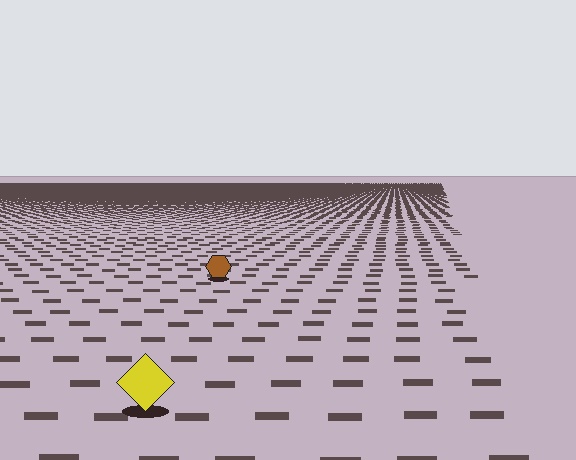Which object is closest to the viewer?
The yellow diamond is closest. The texture marks near it are larger and more spread out.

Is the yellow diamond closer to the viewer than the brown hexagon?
Yes. The yellow diamond is closer — you can tell from the texture gradient: the ground texture is coarser near it.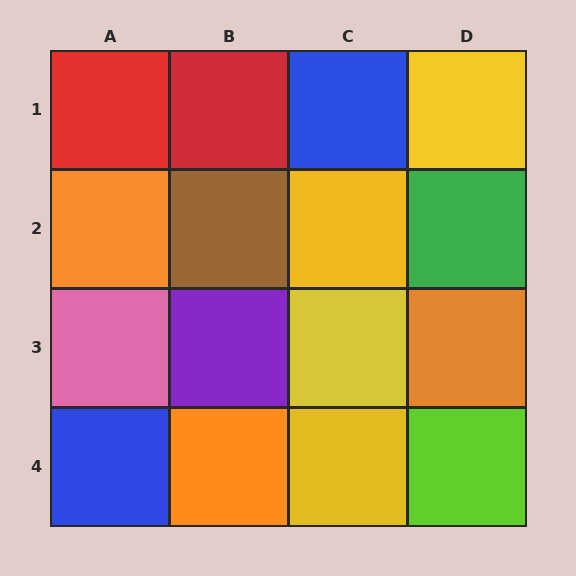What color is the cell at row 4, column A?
Blue.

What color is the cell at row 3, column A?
Pink.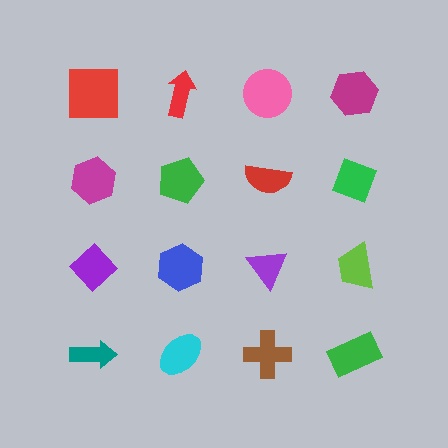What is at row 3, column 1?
A purple diamond.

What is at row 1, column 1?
A red square.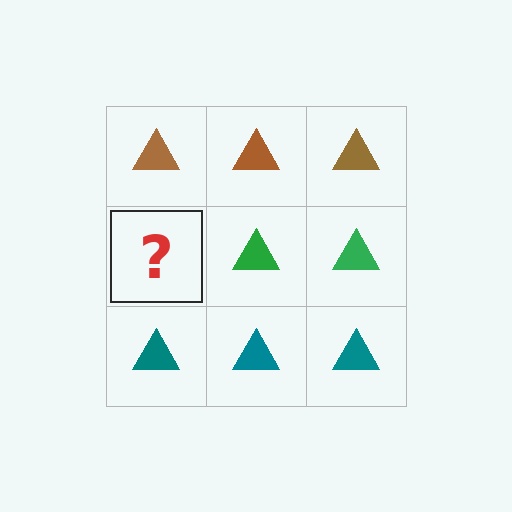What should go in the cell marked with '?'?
The missing cell should contain a green triangle.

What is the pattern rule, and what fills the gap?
The rule is that each row has a consistent color. The gap should be filled with a green triangle.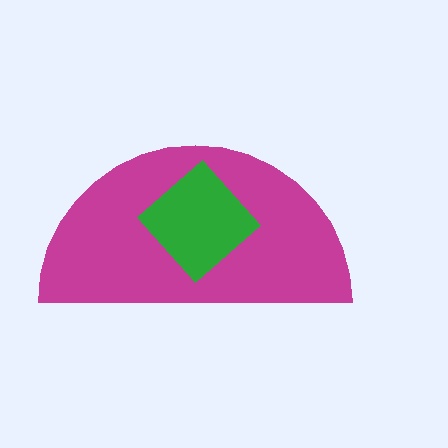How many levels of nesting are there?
2.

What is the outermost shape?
The magenta semicircle.